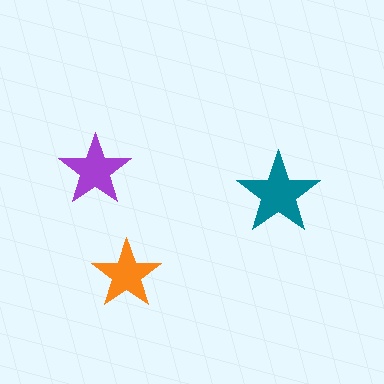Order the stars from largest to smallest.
the teal one, the purple one, the orange one.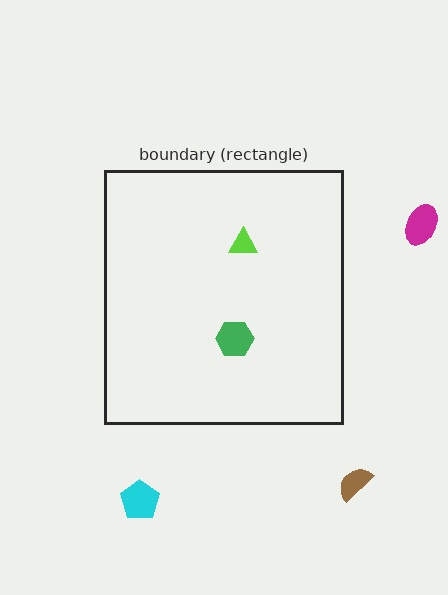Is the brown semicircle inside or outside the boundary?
Outside.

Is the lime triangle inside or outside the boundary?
Inside.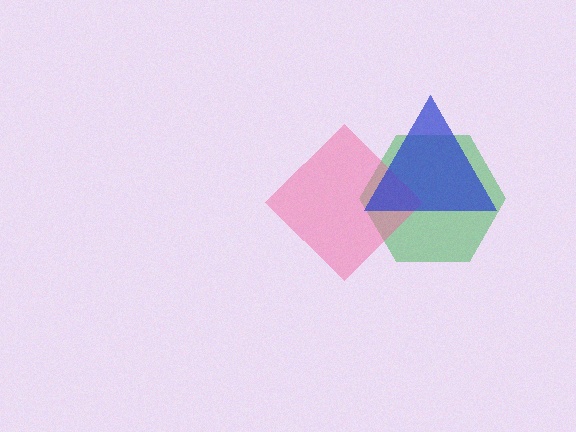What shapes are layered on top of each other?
The layered shapes are: a green hexagon, a pink diamond, a blue triangle.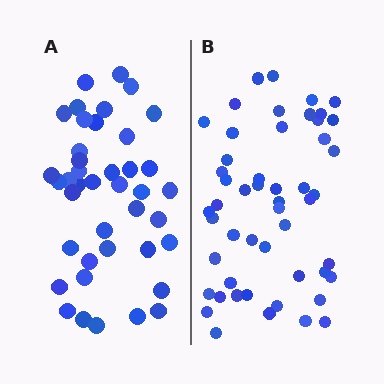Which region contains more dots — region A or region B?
Region B (the right region) has more dots.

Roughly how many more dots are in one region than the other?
Region B has roughly 10 or so more dots than region A.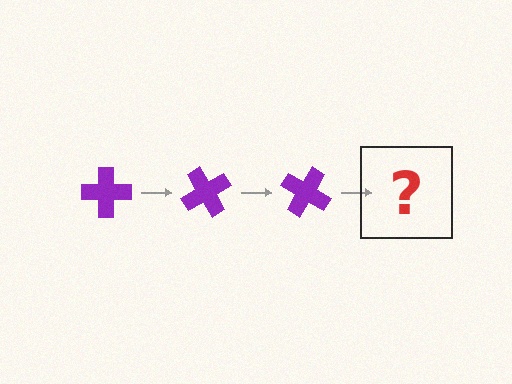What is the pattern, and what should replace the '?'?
The pattern is that the cross rotates 60 degrees each step. The '?' should be a purple cross rotated 180 degrees.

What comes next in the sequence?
The next element should be a purple cross rotated 180 degrees.